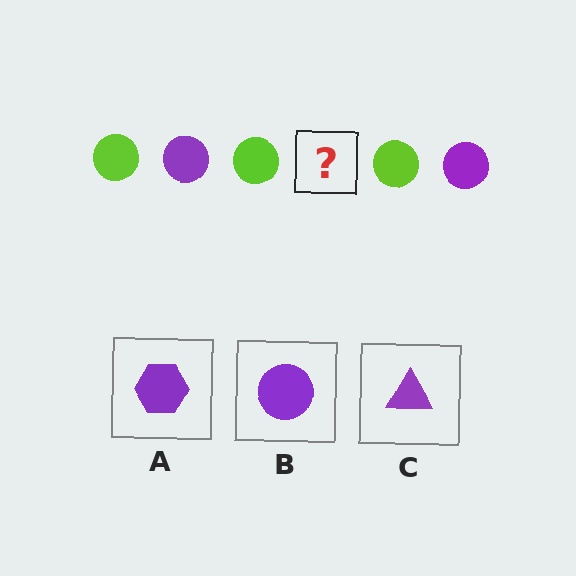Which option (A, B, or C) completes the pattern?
B.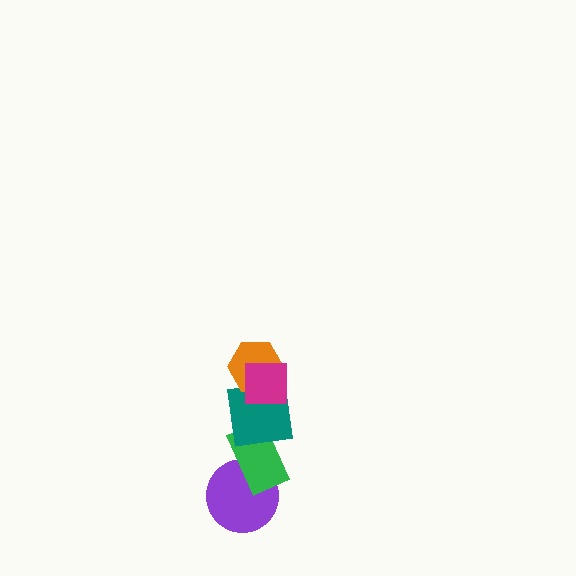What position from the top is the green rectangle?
The green rectangle is 4th from the top.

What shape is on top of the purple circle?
The green rectangle is on top of the purple circle.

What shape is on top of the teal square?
The orange hexagon is on top of the teal square.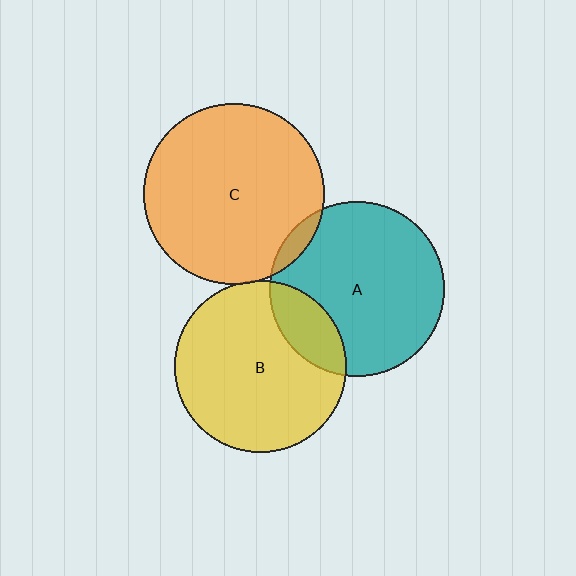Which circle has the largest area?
Circle C (orange).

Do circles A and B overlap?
Yes.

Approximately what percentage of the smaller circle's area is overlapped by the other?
Approximately 20%.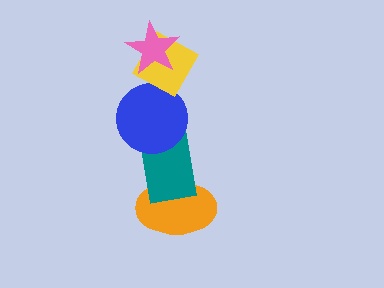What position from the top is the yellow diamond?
The yellow diamond is 2nd from the top.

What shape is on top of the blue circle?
The yellow diamond is on top of the blue circle.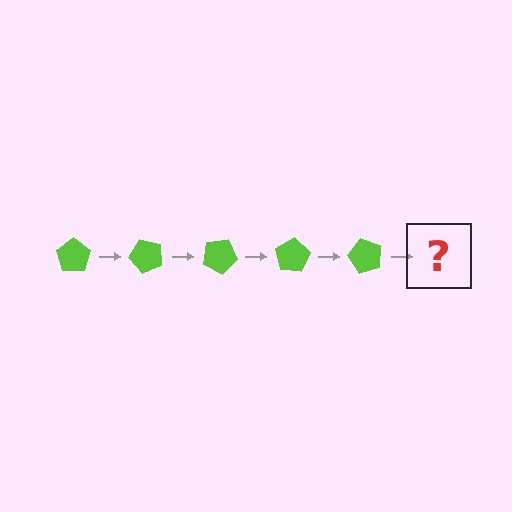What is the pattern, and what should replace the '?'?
The pattern is that the pentagon rotates 50 degrees each step. The '?' should be a lime pentagon rotated 250 degrees.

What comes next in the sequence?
The next element should be a lime pentagon rotated 250 degrees.